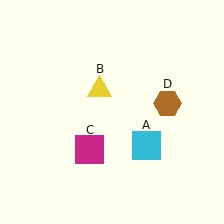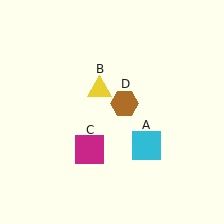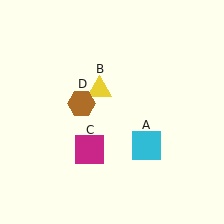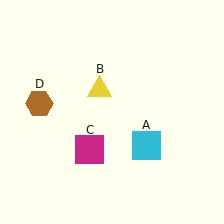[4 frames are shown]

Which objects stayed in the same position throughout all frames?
Cyan square (object A) and yellow triangle (object B) and magenta square (object C) remained stationary.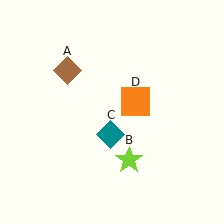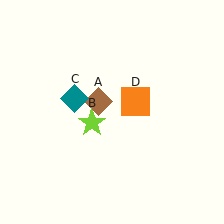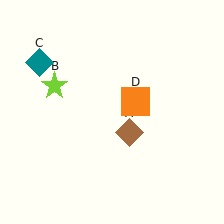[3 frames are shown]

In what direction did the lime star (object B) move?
The lime star (object B) moved up and to the left.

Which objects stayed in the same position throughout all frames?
Orange square (object D) remained stationary.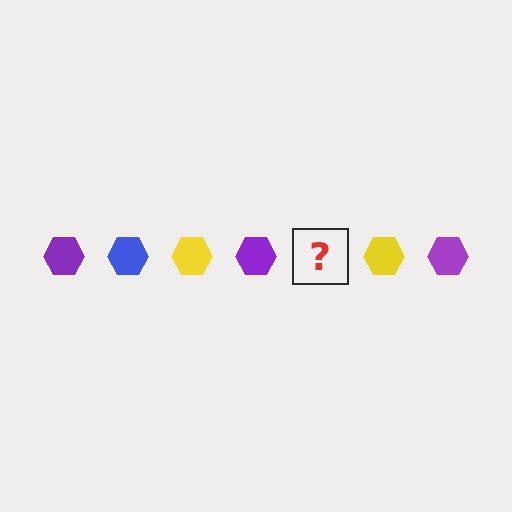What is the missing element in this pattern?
The missing element is a blue hexagon.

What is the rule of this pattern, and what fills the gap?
The rule is that the pattern cycles through purple, blue, yellow hexagons. The gap should be filled with a blue hexagon.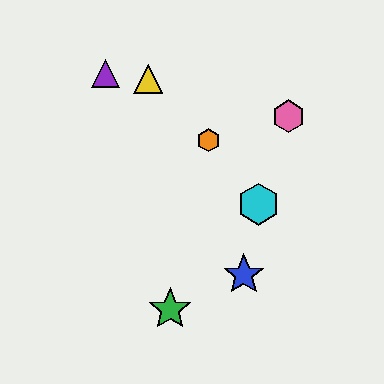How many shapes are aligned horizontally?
2 shapes (the red star, the cyan hexagon) are aligned horizontally.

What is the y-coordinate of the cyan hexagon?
The cyan hexagon is at y≈204.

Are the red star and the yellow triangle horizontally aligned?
No, the red star is at y≈204 and the yellow triangle is at y≈79.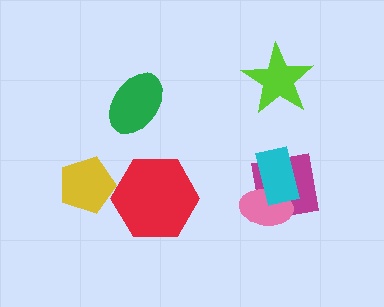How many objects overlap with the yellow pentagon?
0 objects overlap with the yellow pentagon.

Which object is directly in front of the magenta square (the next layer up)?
The pink ellipse is directly in front of the magenta square.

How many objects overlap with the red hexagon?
0 objects overlap with the red hexagon.